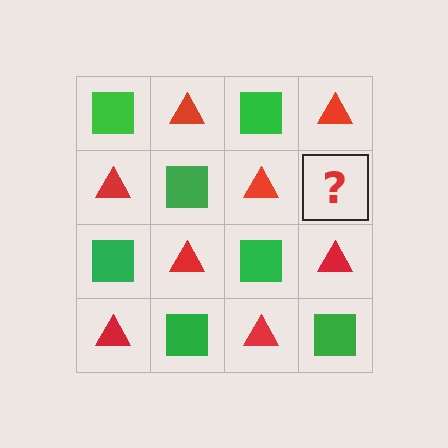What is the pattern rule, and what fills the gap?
The rule is that it alternates green square and red triangle in a checkerboard pattern. The gap should be filled with a green square.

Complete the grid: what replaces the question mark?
The question mark should be replaced with a green square.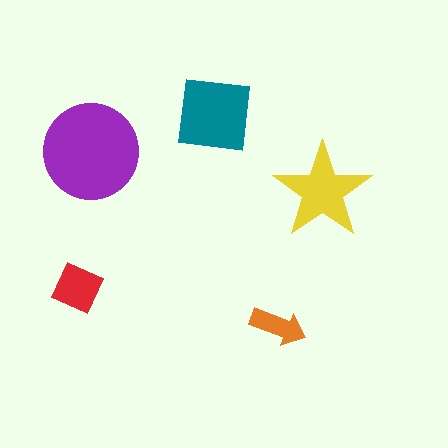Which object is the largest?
The purple circle.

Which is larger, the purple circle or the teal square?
The purple circle.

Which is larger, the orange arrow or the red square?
The red square.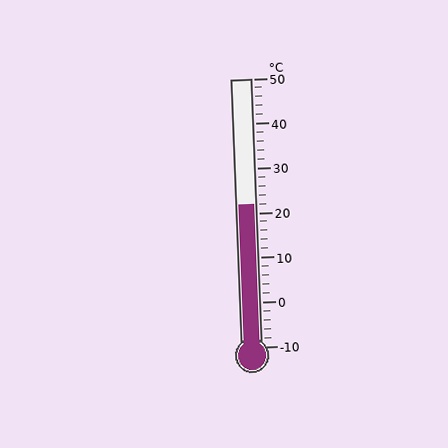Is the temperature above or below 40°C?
The temperature is below 40°C.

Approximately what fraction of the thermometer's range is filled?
The thermometer is filled to approximately 55% of its range.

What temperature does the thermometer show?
The thermometer shows approximately 22°C.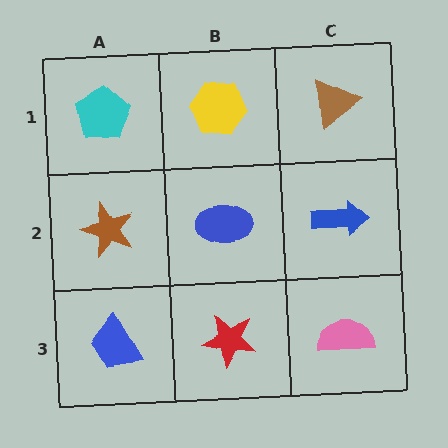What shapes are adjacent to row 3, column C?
A blue arrow (row 2, column C), a red star (row 3, column B).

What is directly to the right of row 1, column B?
A brown triangle.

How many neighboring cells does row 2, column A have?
3.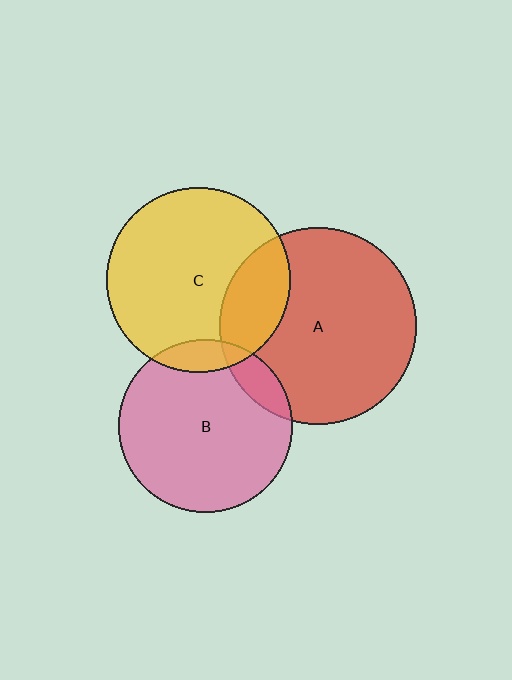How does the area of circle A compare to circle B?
Approximately 1.3 times.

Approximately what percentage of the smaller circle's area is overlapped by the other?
Approximately 25%.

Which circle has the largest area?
Circle A (red).